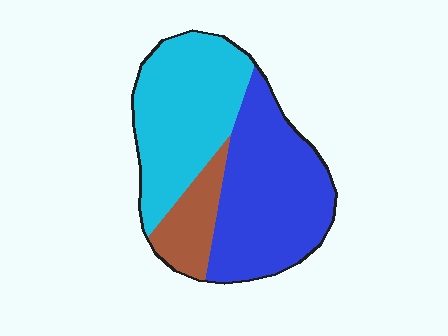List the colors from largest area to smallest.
From largest to smallest: blue, cyan, brown.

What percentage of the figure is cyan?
Cyan covers about 40% of the figure.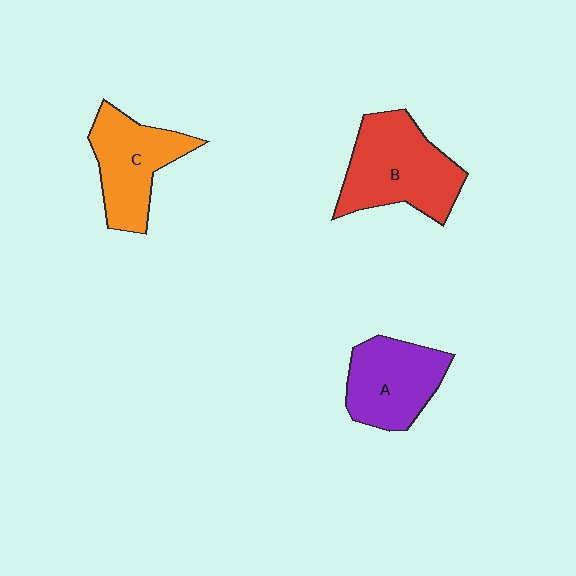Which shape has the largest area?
Shape B (red).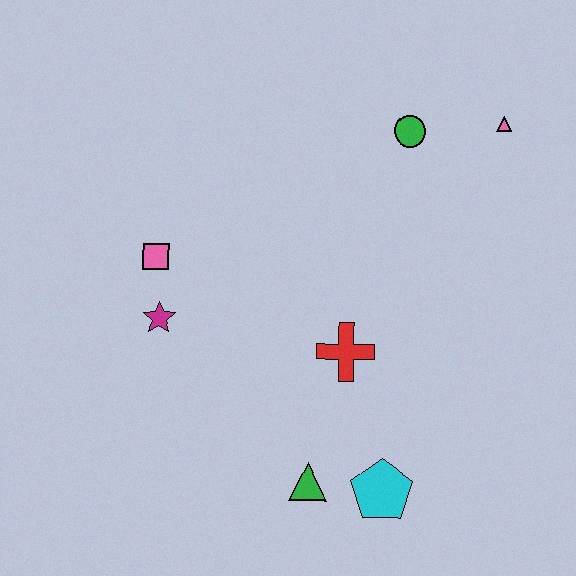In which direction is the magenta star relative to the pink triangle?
The magenta star is to the left of the pink triangle.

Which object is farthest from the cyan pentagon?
The pink triangle is farthest from the cyan pentagon.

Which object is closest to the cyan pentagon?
The green triangle is closest to the cyan pentagon.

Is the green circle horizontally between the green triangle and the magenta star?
No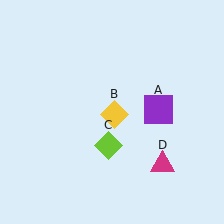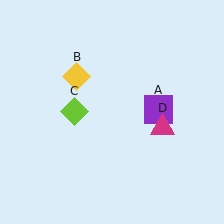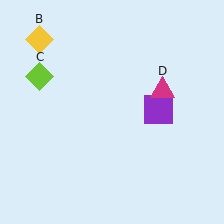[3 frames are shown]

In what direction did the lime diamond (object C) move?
The lime diamond (object C) moved up and to the left.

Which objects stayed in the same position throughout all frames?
Purple square (object A) remained stationary.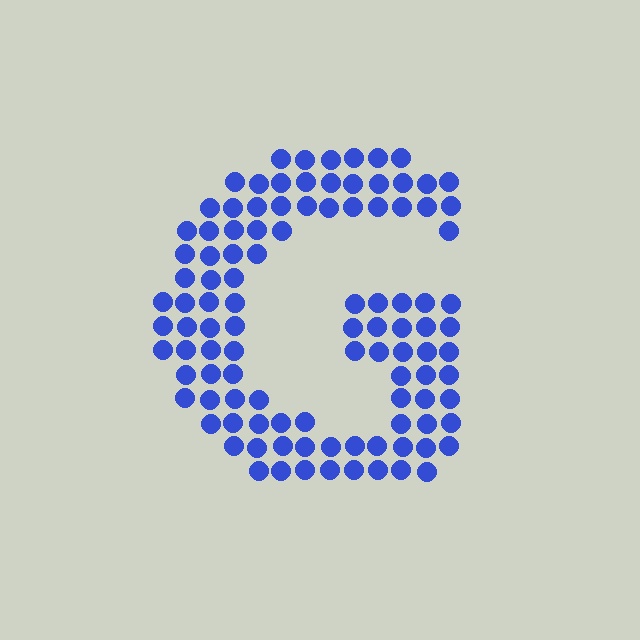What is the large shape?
The large shape is the letter G.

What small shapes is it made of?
It is made of small circles.